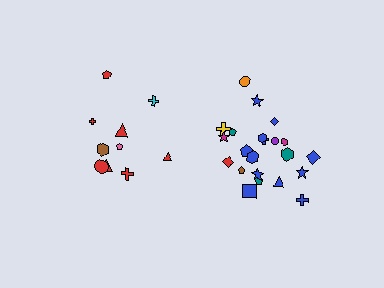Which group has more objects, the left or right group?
The right group.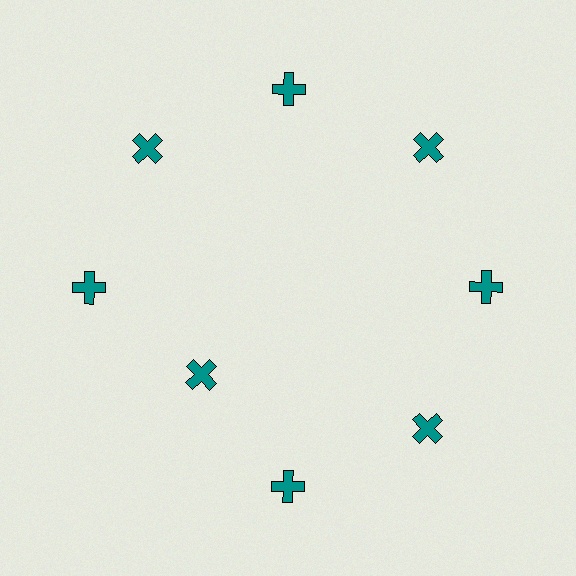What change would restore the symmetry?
The symmetry would be restored by moving it outward, back onto the ring so that all 8 crosses sit at equal angles and equal distance from the center.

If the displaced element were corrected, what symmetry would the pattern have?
It would have 8-fold rotational symmetry — the pattern would map onto itself every 45 degrees.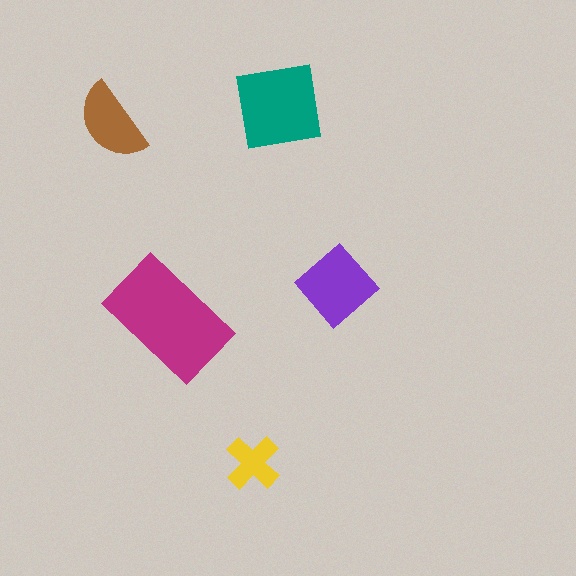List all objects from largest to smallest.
The magenta rectangle, the teal square, the purple diamond, the brown semicircle, the yellow cross.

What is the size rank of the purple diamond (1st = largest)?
3rd.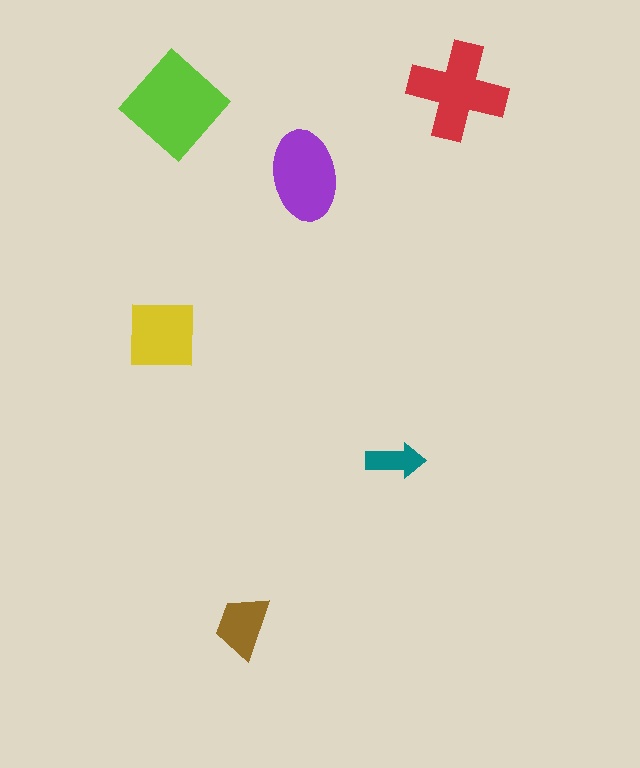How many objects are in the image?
There are 6 objects in the image.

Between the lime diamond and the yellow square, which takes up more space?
The lime diamond.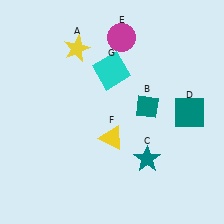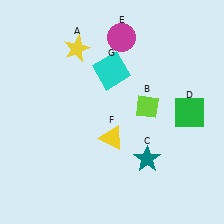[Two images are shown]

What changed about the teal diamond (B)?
In Image 1, B is teal. In Image 2, it changed to lime.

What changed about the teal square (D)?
In Image 1, D is teal. In Image 2, it changed to green.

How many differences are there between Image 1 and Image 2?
There are 2 differences between the two images.